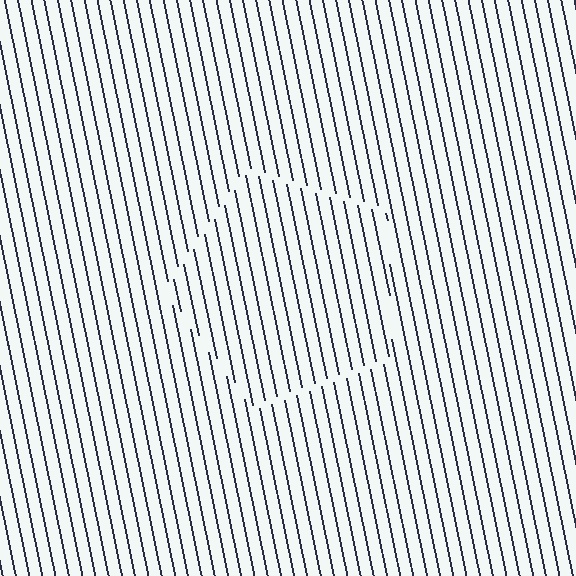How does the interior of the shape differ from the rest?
The interior of the shape contains the same grating, shifted by half a period — the contour is defined by the phase discontinuity where line-ends from the inner and outer gratings abut.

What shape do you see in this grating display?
An illusory pentagon. The interior of the shape contains the same grating, shifted by half a period — the contour is defined by the phase discontinuity where line-ends from the inner and outer gratings abut.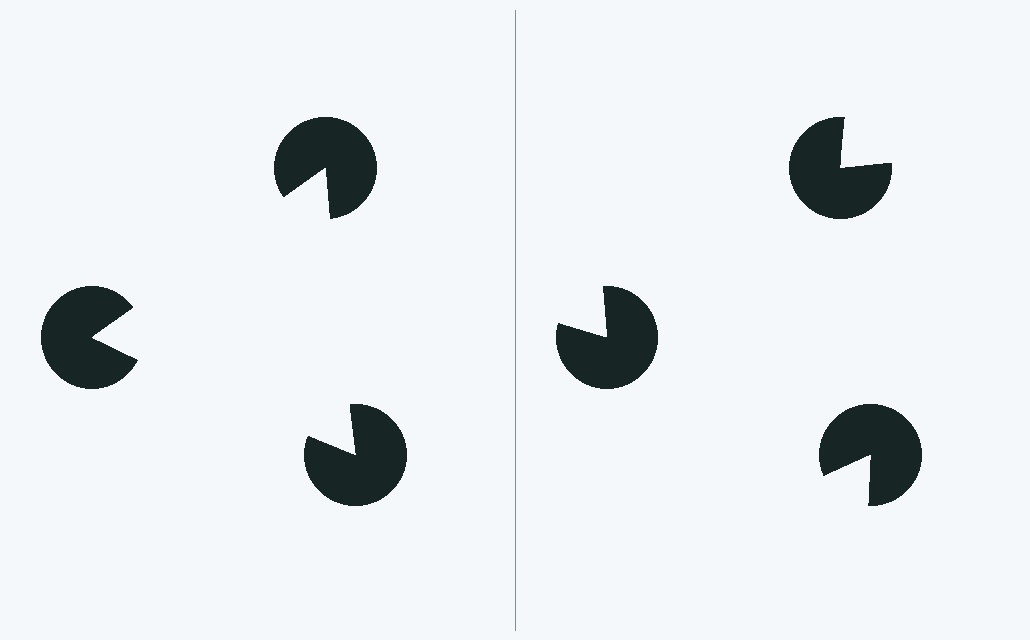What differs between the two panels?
The pac-man discs are positioned identically on both sides; only the wedge orientations differ. On the left they align to a triangle; on the right they are misaligned.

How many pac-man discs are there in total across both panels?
6 — 3 on each side.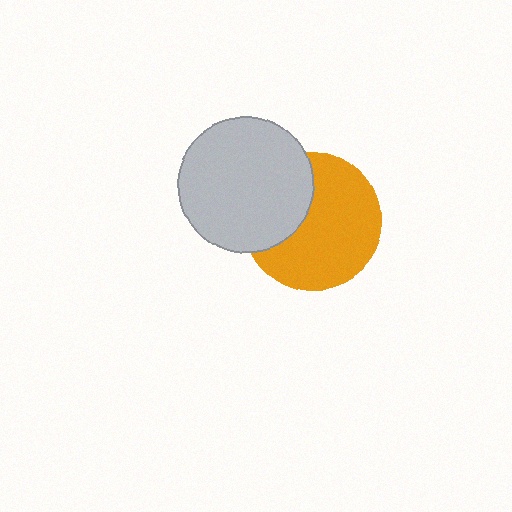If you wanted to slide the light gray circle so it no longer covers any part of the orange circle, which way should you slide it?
Slide it left — that is the most direct way to separate the two shapes.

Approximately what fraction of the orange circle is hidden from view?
Roughly 33% of the orange circle is hidden behind the light gray circle.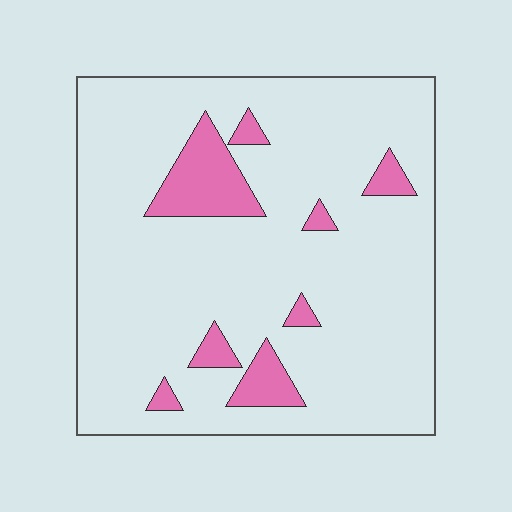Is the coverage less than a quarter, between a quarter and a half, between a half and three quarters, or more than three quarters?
Less than a quarter.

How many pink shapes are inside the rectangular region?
8.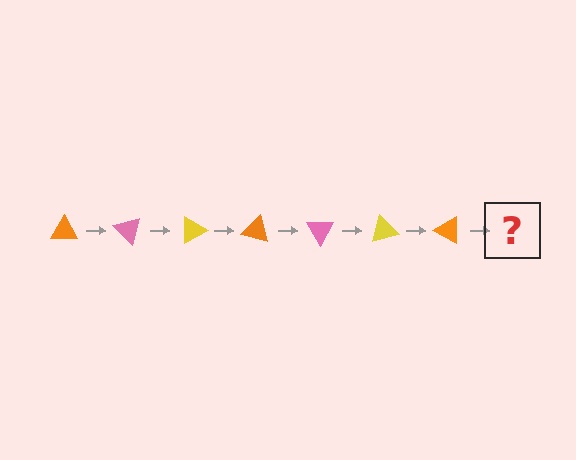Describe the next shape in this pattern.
It should be a pink triangle, rotated 315 degrees from the start.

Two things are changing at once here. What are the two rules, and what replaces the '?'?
The two rules are that it rotates 45 degrees each step and the color cycles through orange, pink, and yellow. The '?' should be a pink triangle, rotated 315 degrees from the start.